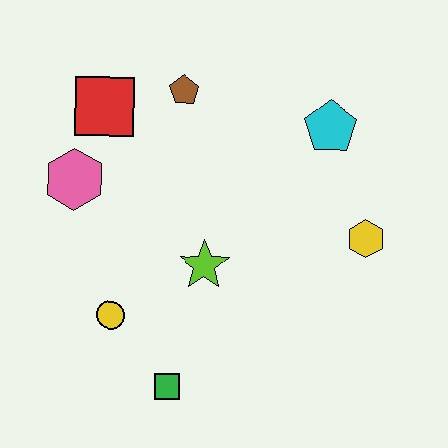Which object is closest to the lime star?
The yellow circle is closest to the lime star.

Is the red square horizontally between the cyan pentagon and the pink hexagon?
Yes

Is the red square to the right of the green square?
No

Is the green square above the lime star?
No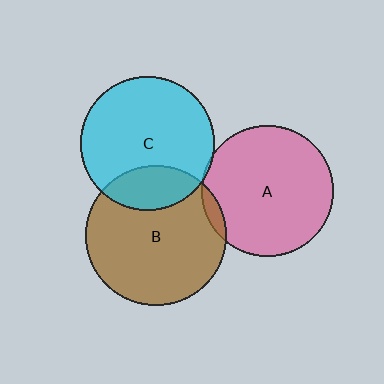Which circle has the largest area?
Circle B (brown).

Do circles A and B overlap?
Yes.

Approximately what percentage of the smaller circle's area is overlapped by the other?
Approximately 5%.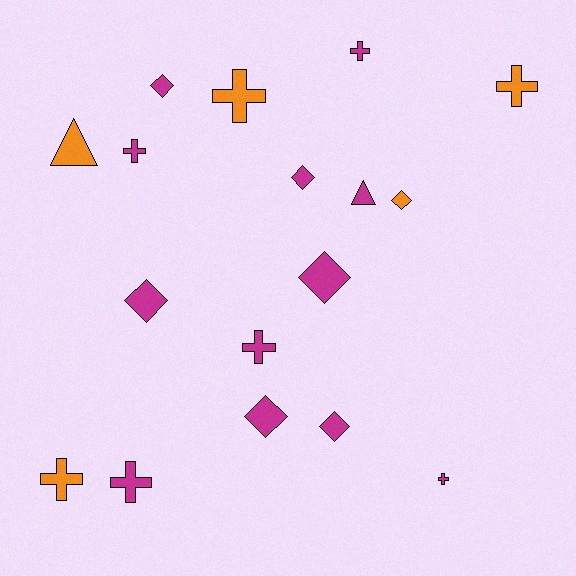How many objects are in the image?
There are 17 objects.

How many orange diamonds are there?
There is 1 orange diamond.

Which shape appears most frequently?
Cross, with 8 objects.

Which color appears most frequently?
Magenta, with 12 objects.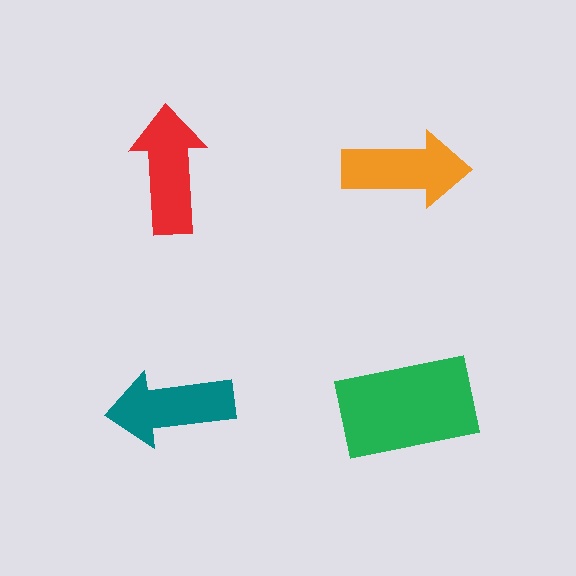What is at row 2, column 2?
A green rectangle.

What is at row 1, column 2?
An orange arrow.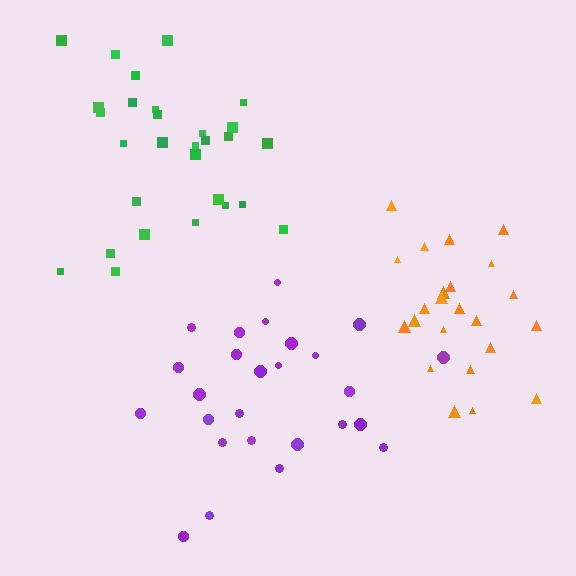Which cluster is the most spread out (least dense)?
Purple.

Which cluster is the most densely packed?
Orange.